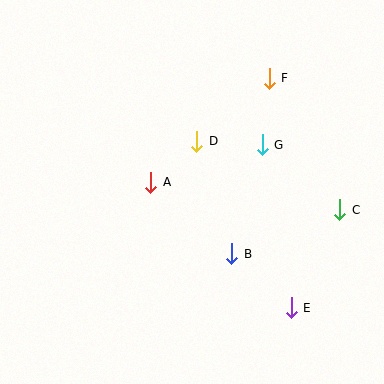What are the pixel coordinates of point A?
Point A is at (151, 182).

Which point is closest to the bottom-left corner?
Point A is closest to the bottom-left corner.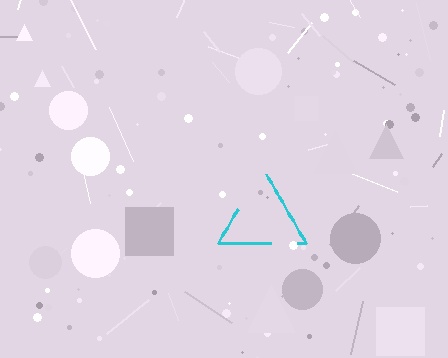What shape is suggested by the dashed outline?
The dashed outline suggests a triangle.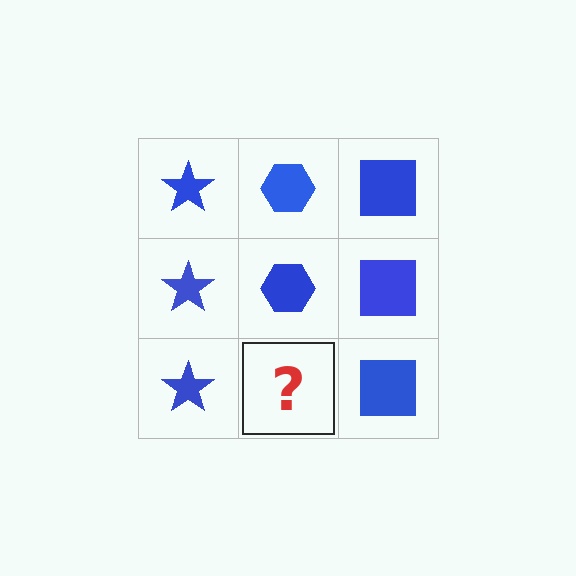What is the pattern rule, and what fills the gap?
The rule is that each column has a consistent shape. The gap should be filled with a blue hexagon.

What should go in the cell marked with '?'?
The missing cell should contain a blue hexagon.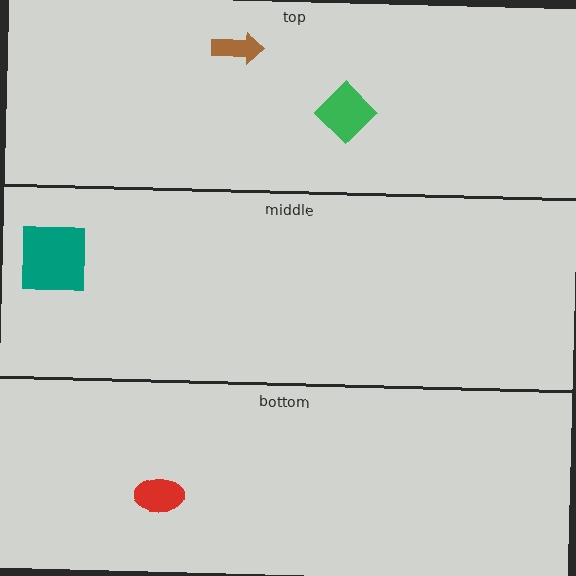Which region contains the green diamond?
The top region.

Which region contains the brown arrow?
The top region.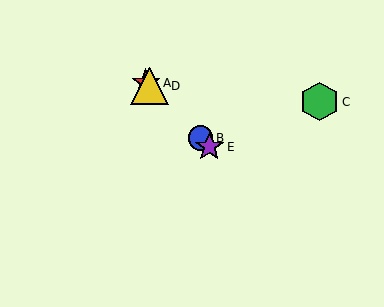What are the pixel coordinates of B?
Object B is at (200, 138).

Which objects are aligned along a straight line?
Objects A, B, D, E are aligned along a straight line.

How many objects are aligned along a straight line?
4 objects (A, B, D, E) are aligned along a straight line.